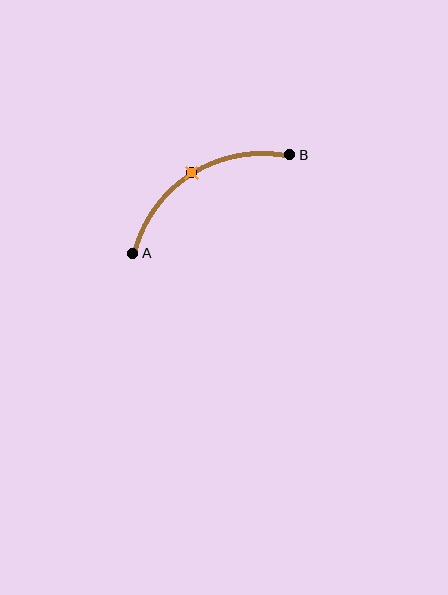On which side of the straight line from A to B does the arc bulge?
The arc bulges above the straight line connecting A and B.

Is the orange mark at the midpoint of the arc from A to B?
Yes. The orange mark lies on the arc at equal arc-length from both A and B — it is the arc midpoint.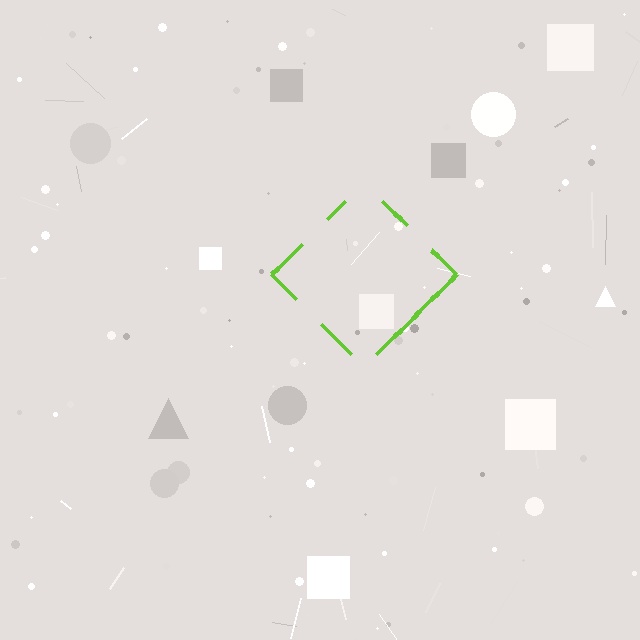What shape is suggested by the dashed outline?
The dashed outline suggests a diamond.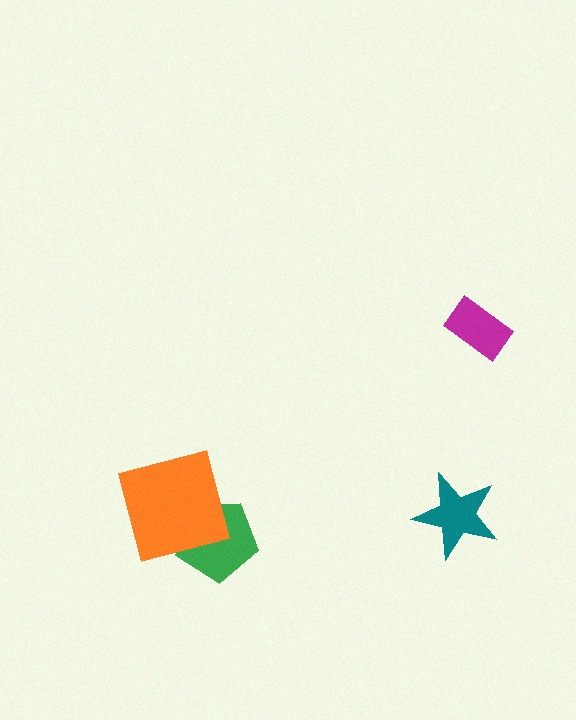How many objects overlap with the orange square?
1 object overlaps with the orange square.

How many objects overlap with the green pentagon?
1 object overlaps with the green pentagon.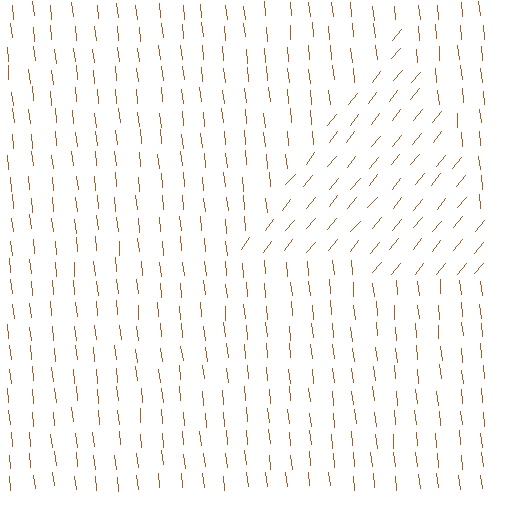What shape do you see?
I see a triangle.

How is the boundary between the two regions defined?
The boundary is defined purely by a change in line orientation (approximately 45 degrees difference). All lines are the same color and thickness.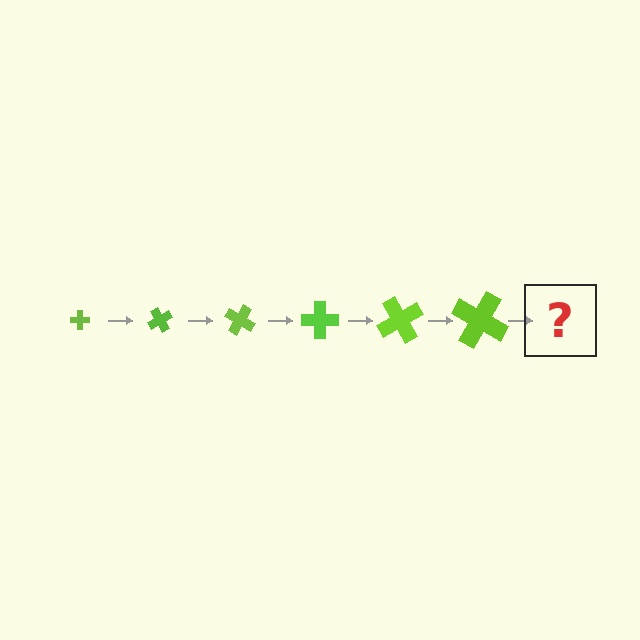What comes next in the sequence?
The next element should be a cross, larger than the previous one and rotated 360 degrees from the start.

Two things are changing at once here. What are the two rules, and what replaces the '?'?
The two rules are that the cross grows larger each step and it rotates 60 degrees each step. The '?' should be a cross, larger than the previous one and rotated 360 degrees from the start.